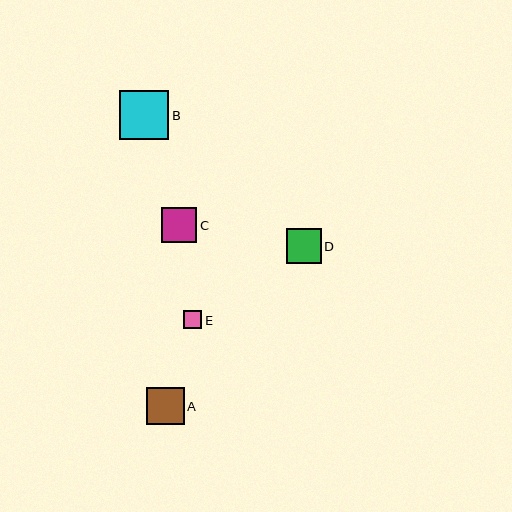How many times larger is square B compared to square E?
Square B is approximately 2.7 times the size of square E.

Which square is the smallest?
Square E is the smallest with a size of approximately 18 pixels.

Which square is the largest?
Square B is the largest with a size of approximately 49 pixels.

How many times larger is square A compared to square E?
Square A is approximately 2.1 times the size of square E.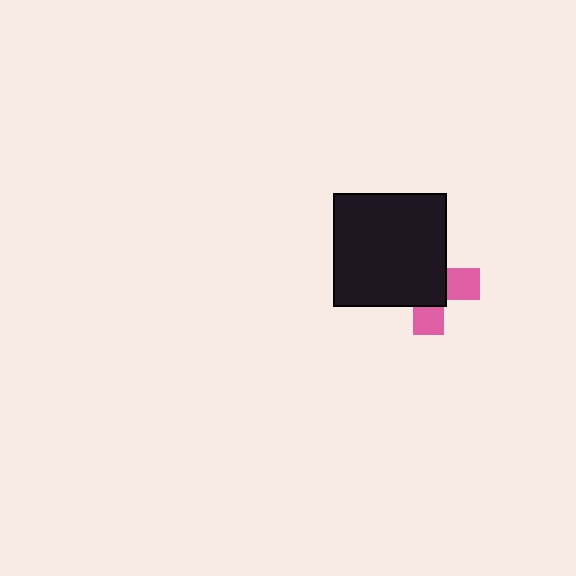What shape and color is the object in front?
The object in front is a black square.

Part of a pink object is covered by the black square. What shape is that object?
It is a cross.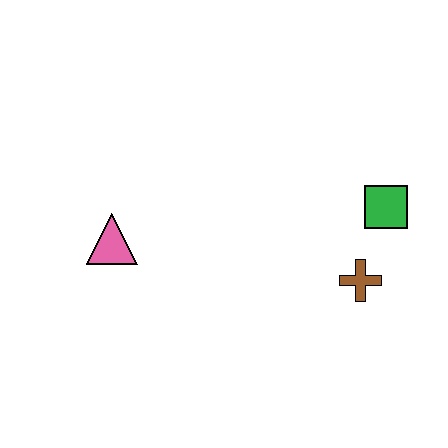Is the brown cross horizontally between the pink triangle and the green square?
Yes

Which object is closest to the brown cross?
The green square is closest to the brown cross.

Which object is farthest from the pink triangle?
The green square is farthest from the pink triangle.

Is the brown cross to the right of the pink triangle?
Yes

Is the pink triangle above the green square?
No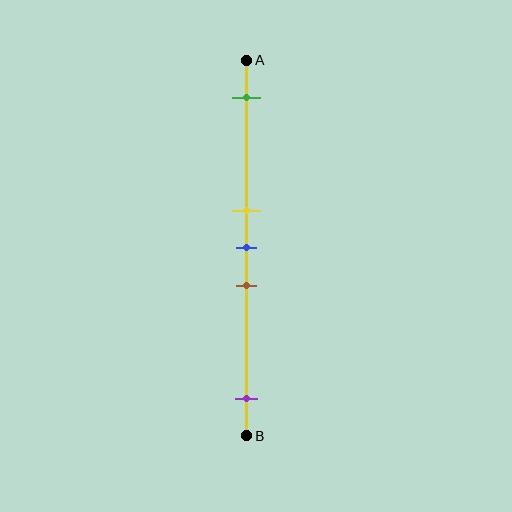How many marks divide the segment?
There are 5 marks dividing the segment.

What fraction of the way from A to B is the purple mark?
The purple mark is approximately 90% (0.9) of the way from A to B.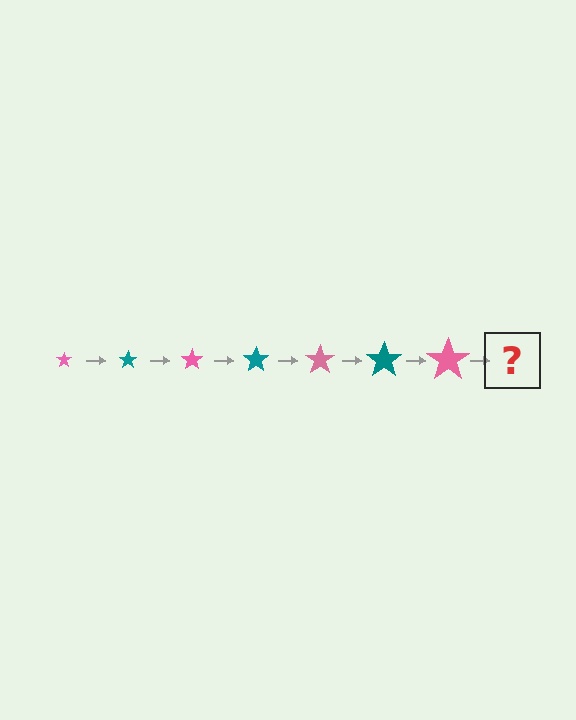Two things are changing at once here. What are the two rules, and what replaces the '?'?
The two rules are that the star grows larger each step and the color cycles through pink and teal. The '?' should be a teal star, larger than the previous one.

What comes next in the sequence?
The next element should be a teal star, larger than the previous one.